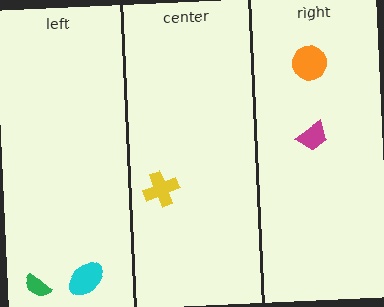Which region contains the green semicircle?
The left region.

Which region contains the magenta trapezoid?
The right region.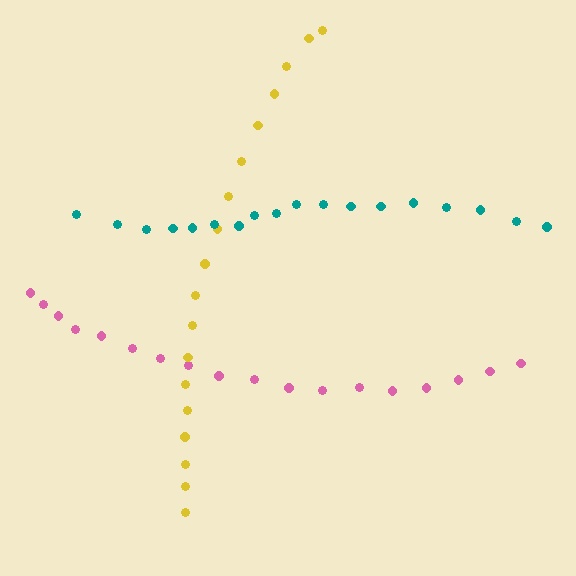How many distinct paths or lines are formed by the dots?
There are 3 distinct paths.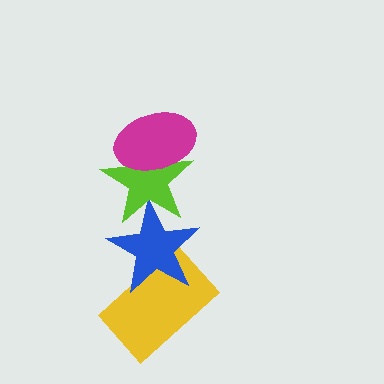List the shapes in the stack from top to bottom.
From top to bottom: the magenta ellipse, the lime star, the blue star, the yellow rectangle.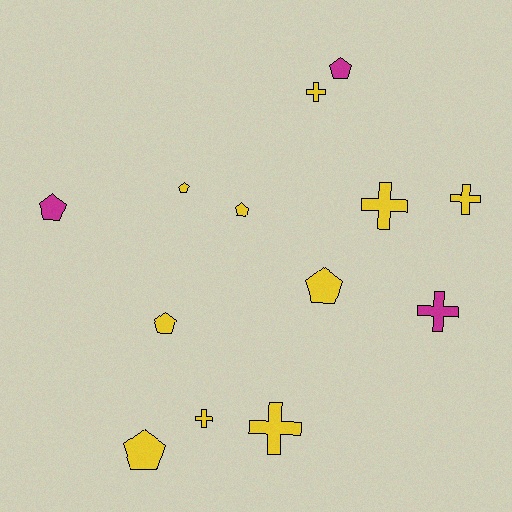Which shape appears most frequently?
Pentagon, with 7 objects.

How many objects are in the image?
There are 13 objects.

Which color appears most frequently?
Yellow, with 10 objects.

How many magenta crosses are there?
There is 1 magenta cross.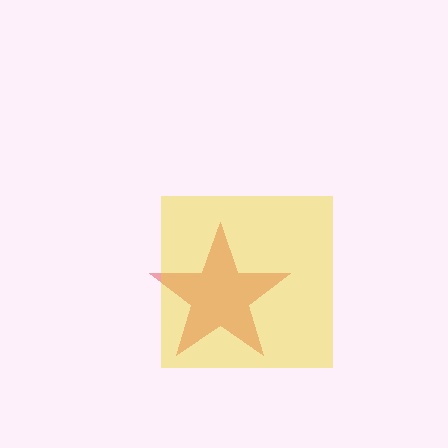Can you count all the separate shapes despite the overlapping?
Yes, there are 2 separate shapes.